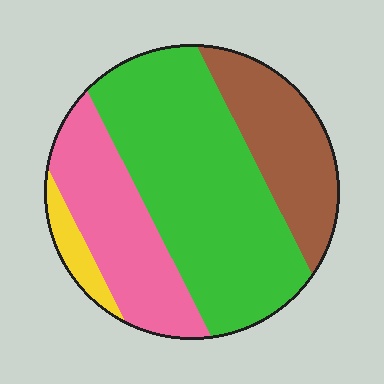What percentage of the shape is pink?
Pink covers 24% of the shape.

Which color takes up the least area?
Yellow, at roughly 5%.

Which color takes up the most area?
Green, at roughly 50%.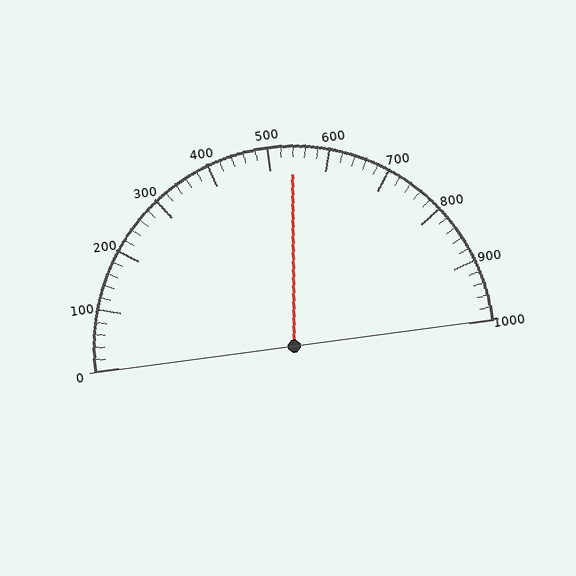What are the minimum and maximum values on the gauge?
The gauge ranges from 0 to 1000.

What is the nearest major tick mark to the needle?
The nearest major tick mark is 500.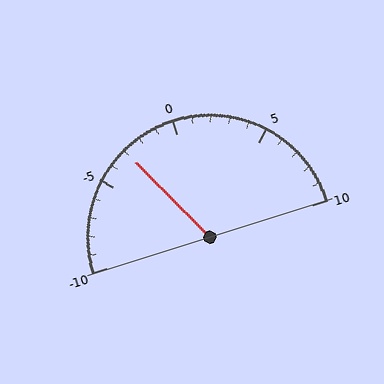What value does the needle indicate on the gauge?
The needle indicates approximately -3.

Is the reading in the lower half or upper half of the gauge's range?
The reading is in the lower half of the range (-10 to 10).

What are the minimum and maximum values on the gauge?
The gauge ranges from -10 to 10.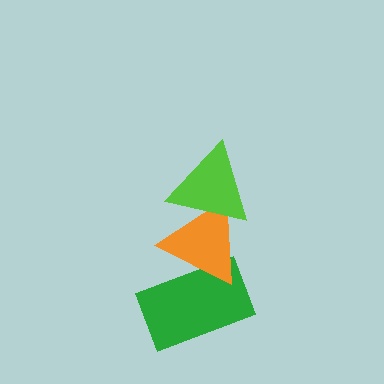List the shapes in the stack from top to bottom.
From top to bottom: the lime triangle, the orange triangle, the green rectangle.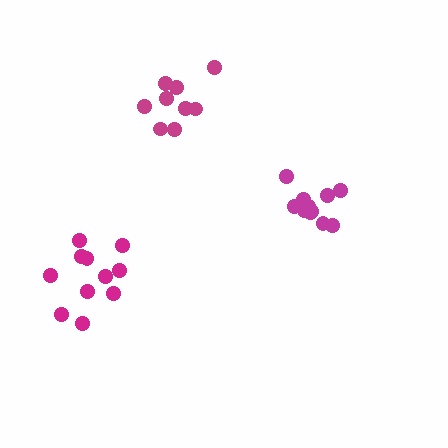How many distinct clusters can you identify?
There are 3 distinct clusters.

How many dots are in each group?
Group 1: 11 dots, Group 2: 11 dots, Group 3: 9 dots (31 total).